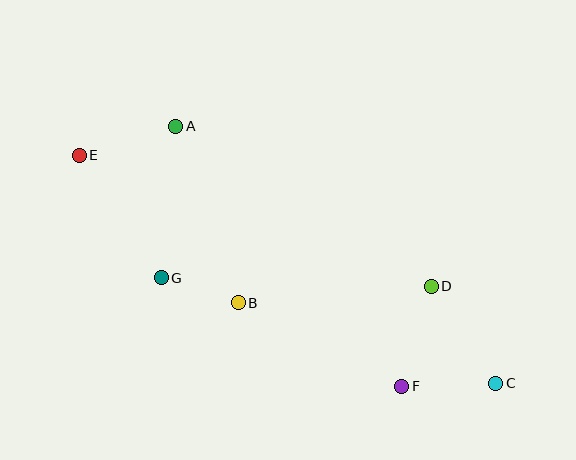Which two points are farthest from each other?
Points C and E are farthest from each other.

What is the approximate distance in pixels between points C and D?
The distance between C and D is approximately 117 pixels.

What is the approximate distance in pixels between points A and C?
The distance between A and C is approximately 411 pixels.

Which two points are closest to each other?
Points B and G are closest to each other.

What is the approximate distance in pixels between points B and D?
The distance between B and D is approximately 193 pixels.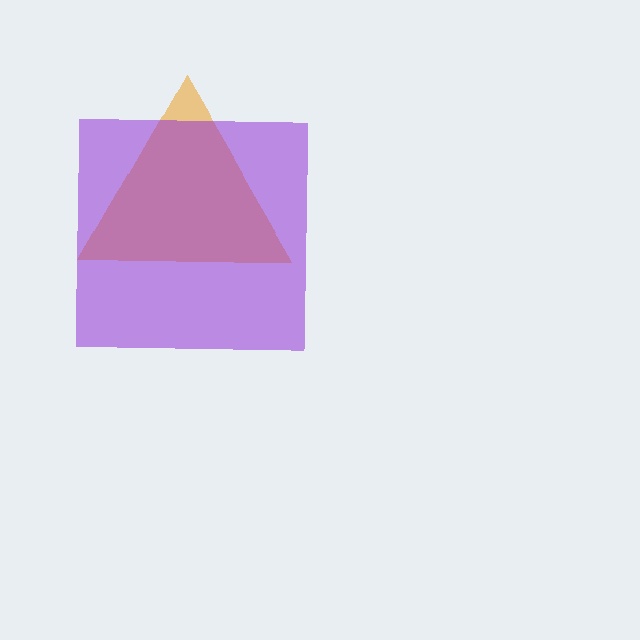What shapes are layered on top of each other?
The layered shapes are: an orange triangle, a purple square.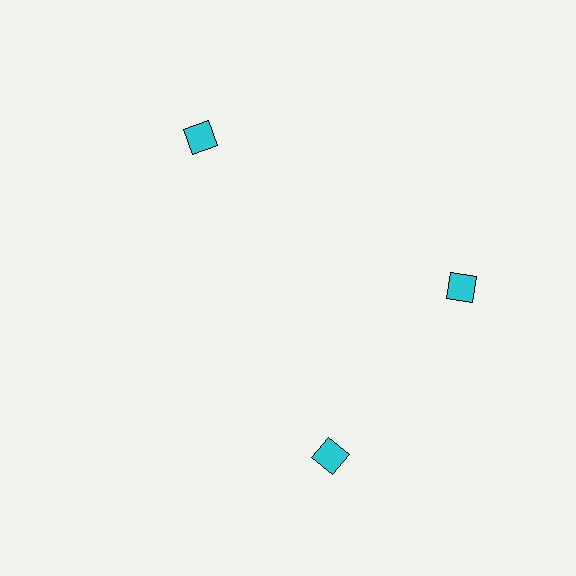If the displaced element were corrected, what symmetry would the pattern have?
It would have 3-fold rotational symmetry — the pattern would map onto itself every 120 degrees.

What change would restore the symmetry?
The symmetry would be restored by rotating it back into even spacing with its neighbors so that all 3 diamonds sit at equal angles and equal distance from the center.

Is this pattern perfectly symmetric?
No. The 3 cyan diamonds are arranged in a ring, but one element near the 7 o'clock position is rotated out of alignment along the ring, breaking the 3-fold rotational symmetry.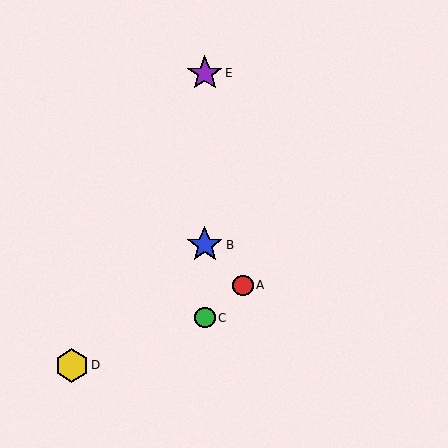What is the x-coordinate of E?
Object E is at x≈205.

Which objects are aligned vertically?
Objects B, C, E are aligned vertically.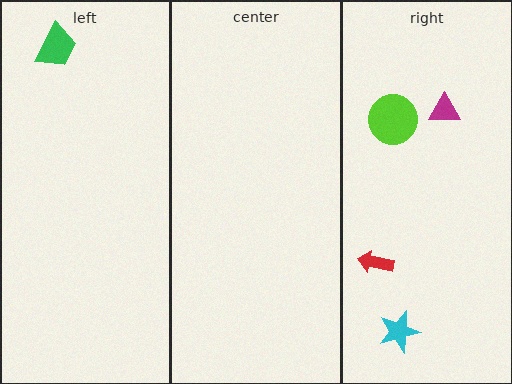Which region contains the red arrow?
The right region.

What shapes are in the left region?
The green trapezoid.